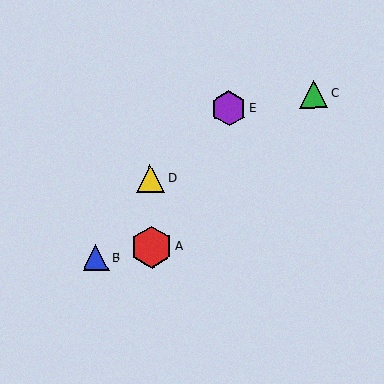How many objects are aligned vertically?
2 objects (A, D) are aligned vertically.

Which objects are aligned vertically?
Objects A, D are aligned vertically.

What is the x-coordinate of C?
Object C is at x≈314.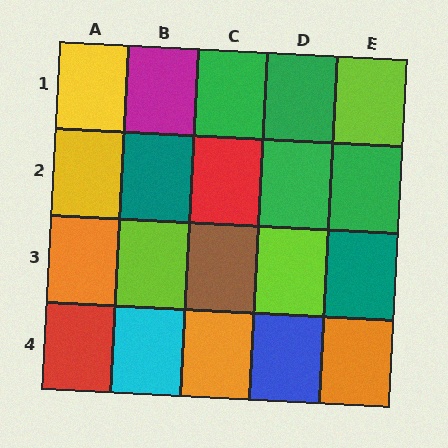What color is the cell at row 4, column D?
Blue.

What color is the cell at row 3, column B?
Lime.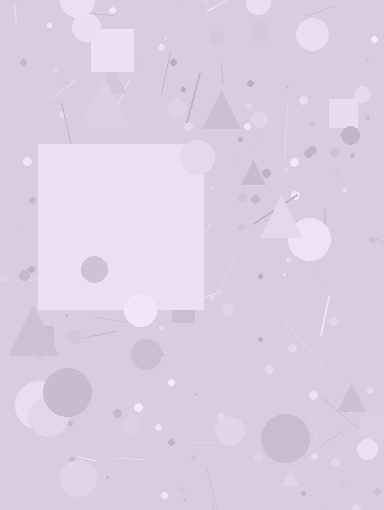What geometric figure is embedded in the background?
A square is embedded in the background.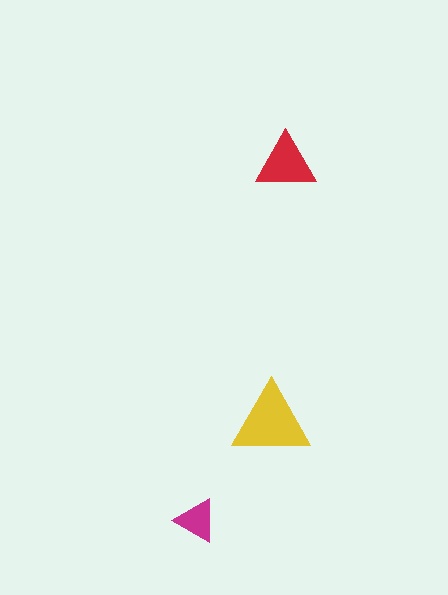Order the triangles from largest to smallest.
the yellow one, the red one, the magenta one.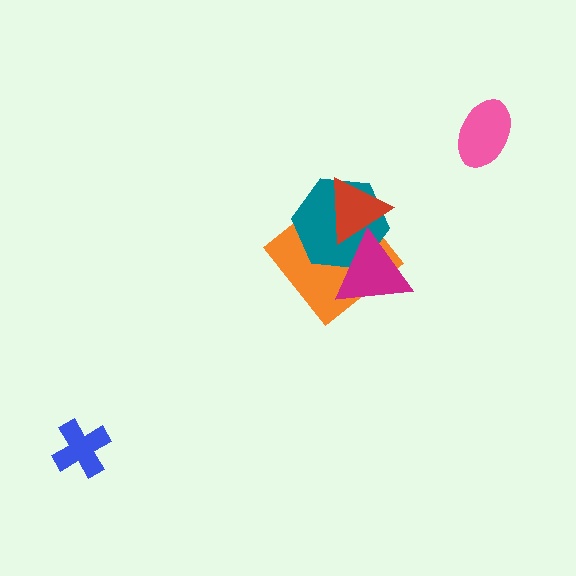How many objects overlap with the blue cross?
0 objects overlap with the blue cross.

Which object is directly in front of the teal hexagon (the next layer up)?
The red triangle is directly in front of the teal hexagon.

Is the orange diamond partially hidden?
Yes, it is partially covered by another shape.